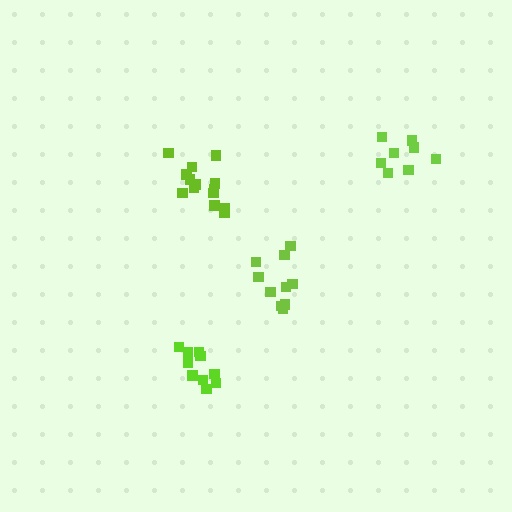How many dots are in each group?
Group 1: 8 dots, Group 2: 10 dots, Group 3: 10 dots, Group 4: 14 dots (42 total).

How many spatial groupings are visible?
There are 4 spatial groupings.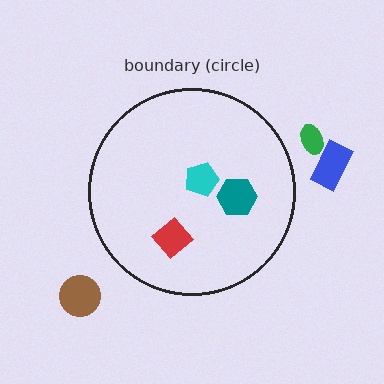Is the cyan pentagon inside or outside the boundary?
Inside.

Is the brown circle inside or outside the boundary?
Outside.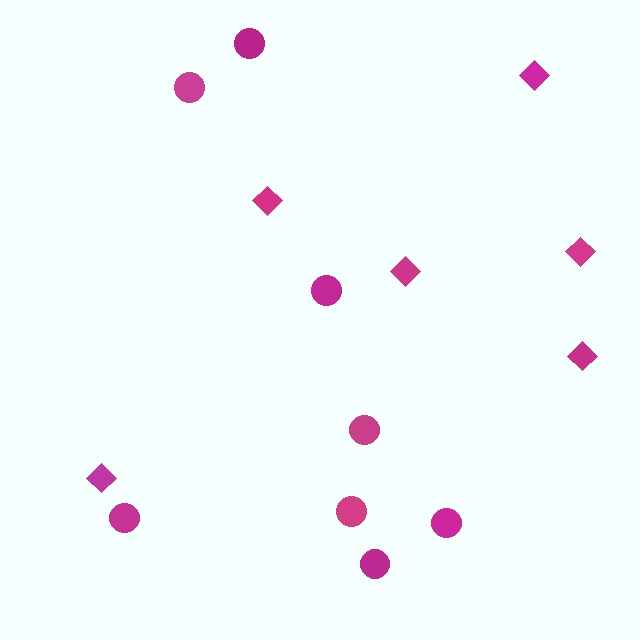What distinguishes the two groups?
There are 2 groups: one group of diamonds (6) and one group of circles (8).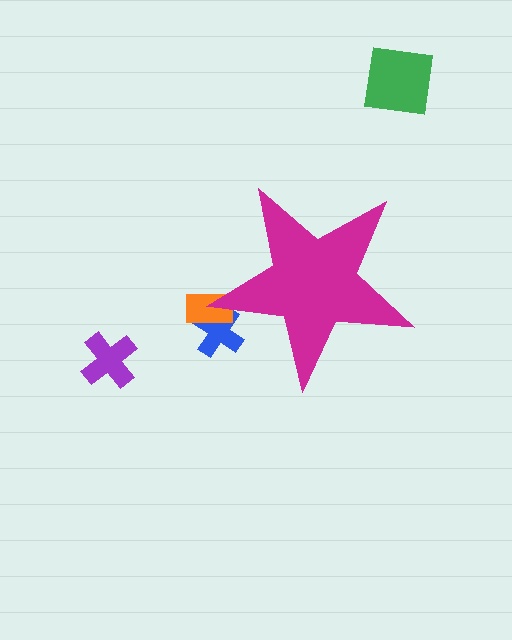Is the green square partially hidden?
No, the green square is fully visible.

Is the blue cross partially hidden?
Yes, the blue cross is partially hidden behind the magenta star.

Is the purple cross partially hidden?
No, the purple cross is fully visible.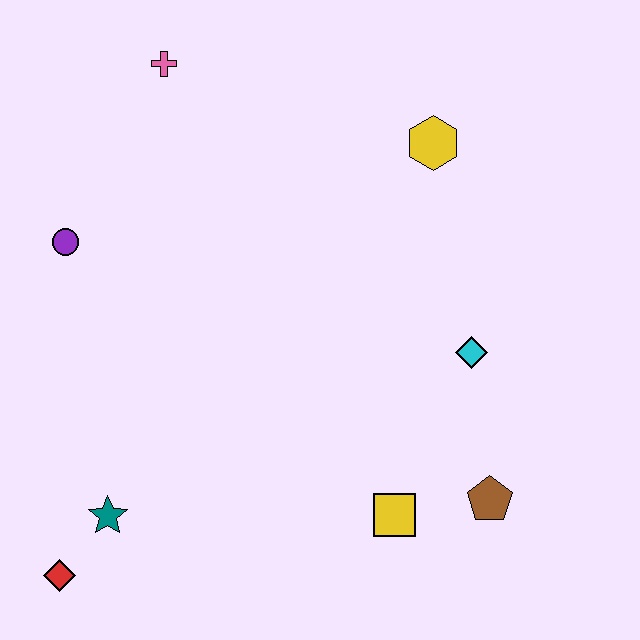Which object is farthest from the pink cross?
The brown pentagon is farthest from the pink cross.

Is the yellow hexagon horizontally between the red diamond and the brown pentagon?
Yes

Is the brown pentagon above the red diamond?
Yes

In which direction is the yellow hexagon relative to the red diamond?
The yellow hexagon is above the red diamond.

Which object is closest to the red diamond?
The teal star is closest to the red diamond.